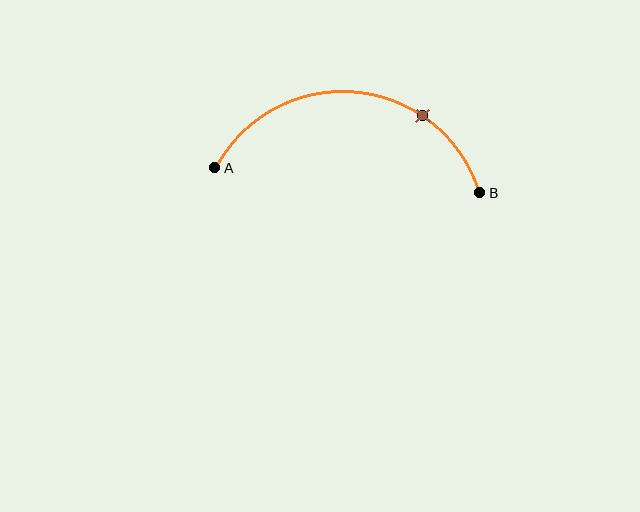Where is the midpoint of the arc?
The arc midpoint is the point on the curve farthest from the straight line joining A and B. It sits above that line.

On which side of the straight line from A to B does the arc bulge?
The arc bulges above the straight line connecting A and B.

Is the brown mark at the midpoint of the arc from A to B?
No. The brown mark lies on the arc but is closer to endpoint B. The arc midpoint would be at the point on the curve equidistant along the arc from both A and B.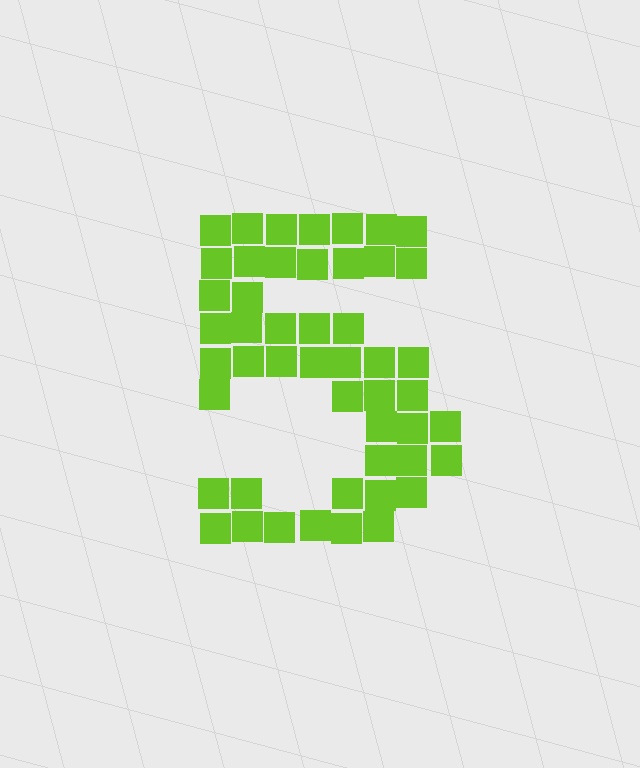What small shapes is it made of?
It is made of small squares.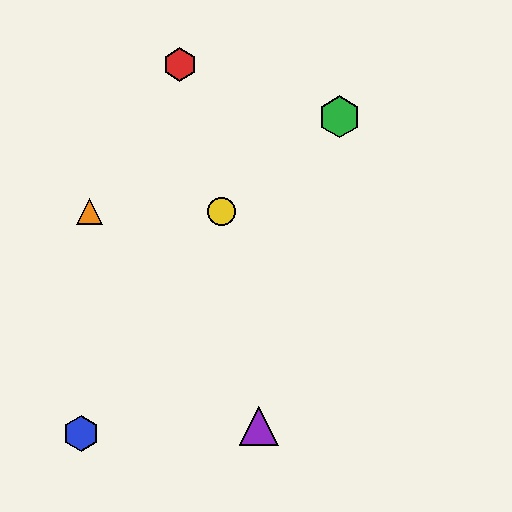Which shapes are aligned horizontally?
The yellow circle, the orange triangle are aligned horizontally.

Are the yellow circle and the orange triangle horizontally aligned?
Yes, both are at y≈211.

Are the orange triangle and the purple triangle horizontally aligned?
No, the orange triangle is at y≈211 and the purple triangle is at y≈426.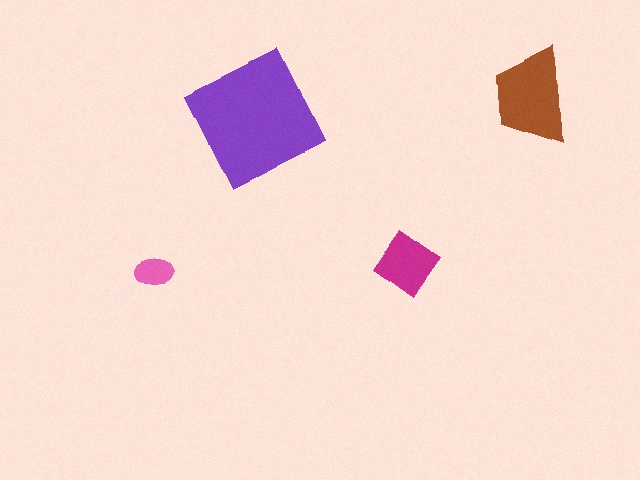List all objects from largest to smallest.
The purple square, the brown trapezoid, the magenta diamond, the pink ellipse.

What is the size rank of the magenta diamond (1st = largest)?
3rd.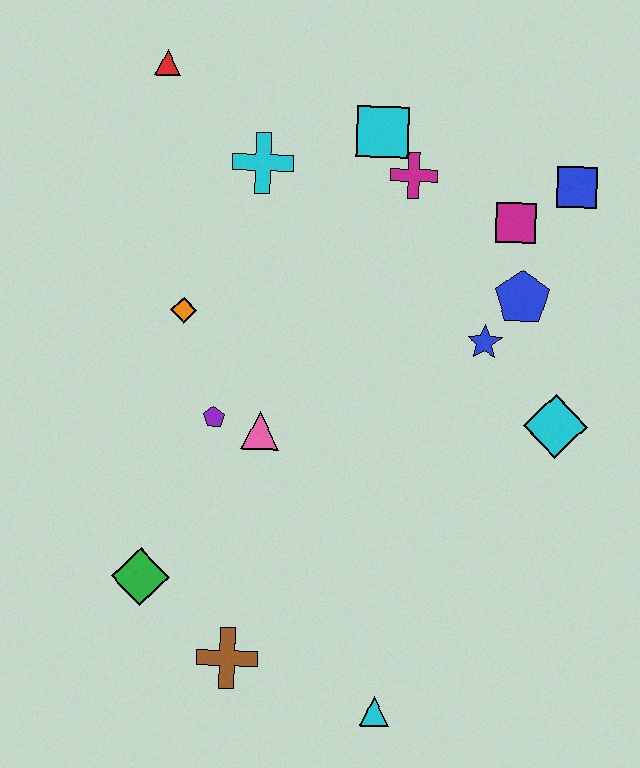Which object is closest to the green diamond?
The brown cross is closest to the green diamond.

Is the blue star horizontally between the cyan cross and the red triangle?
No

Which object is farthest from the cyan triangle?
The red triangle is farthest from the cyan triangle.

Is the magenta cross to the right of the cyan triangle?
Yes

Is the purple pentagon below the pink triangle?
No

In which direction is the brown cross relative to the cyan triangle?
The brown cross is to the left of the cyan triangle.